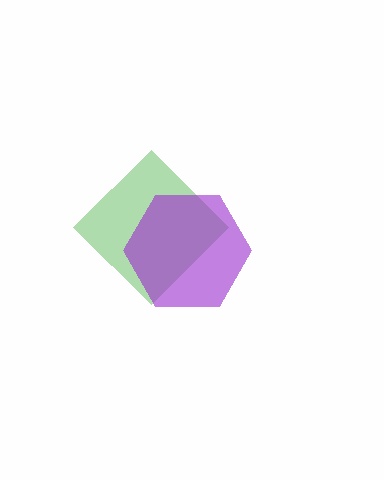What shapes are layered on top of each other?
The layered shapes are: a green diamond, a purple hexagon.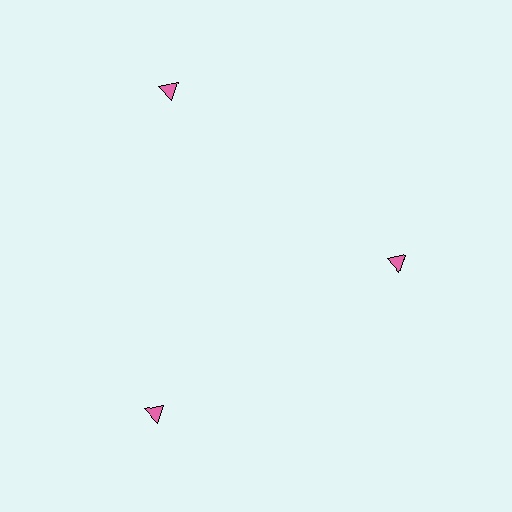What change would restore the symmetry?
The symmetry would be restored by moving it outward, back onto the ring so that all 3 triangles sit at equal angles and equal distance from the center.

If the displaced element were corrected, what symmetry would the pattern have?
It would have 3-fold rotational symmetry — the pattern would map onto itself every 120 degrees.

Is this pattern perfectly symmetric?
No. The 3 pink triangles are arranged in a ring, but one element near the 3 o'clock position is pulled inward toward the center, breaking the 3-fold rotational symmetry.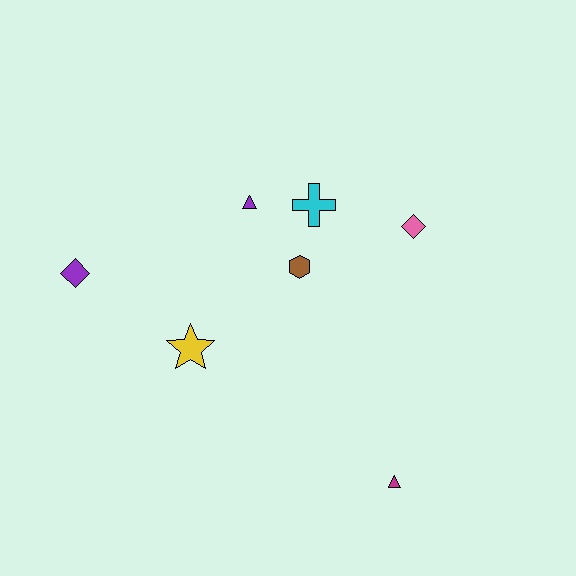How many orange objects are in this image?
There are no orange objects.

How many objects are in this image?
There are 7 objects.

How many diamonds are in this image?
There are 2 diamonds.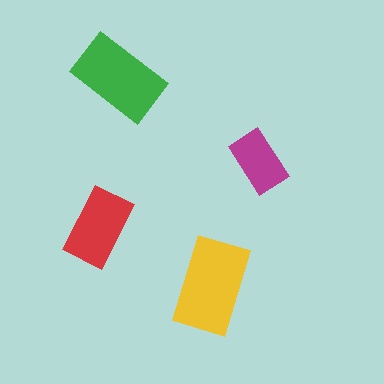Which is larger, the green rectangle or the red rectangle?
The green one.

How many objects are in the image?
There are 4 objects in the image.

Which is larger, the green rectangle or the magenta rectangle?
The green one.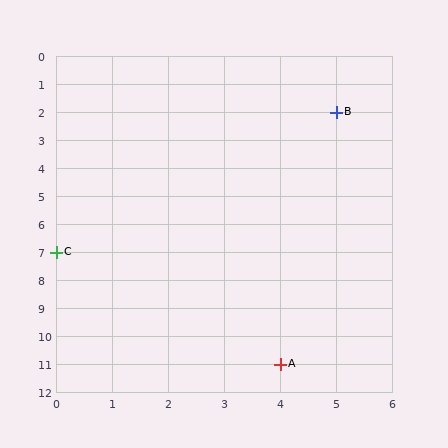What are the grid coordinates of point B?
Point B is at grid coordinates (5, 2).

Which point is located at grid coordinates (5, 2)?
Point B is at (5, 2).